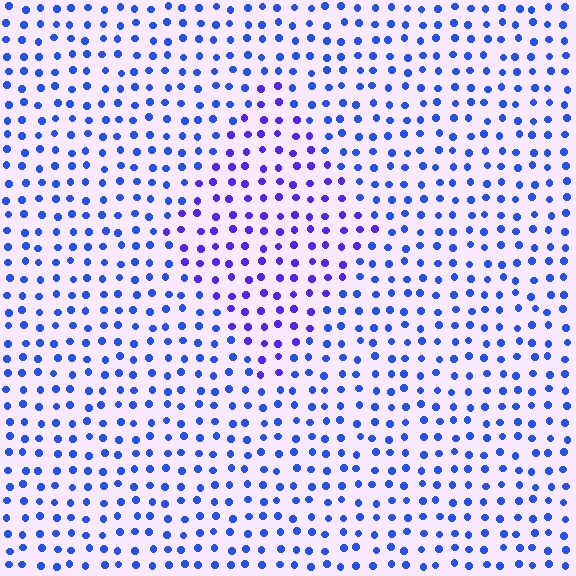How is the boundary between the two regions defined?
The boundary is defined purely by a slight shift in hue (about 29 degrees). Spacing, size, and orientation are identical on both sides.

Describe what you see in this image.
The image is filled with small blue elements in a uniform arrangement. A diamond-shaped region is visible where the elements are tinted to a slightly different hue, forming a subtle color boundary.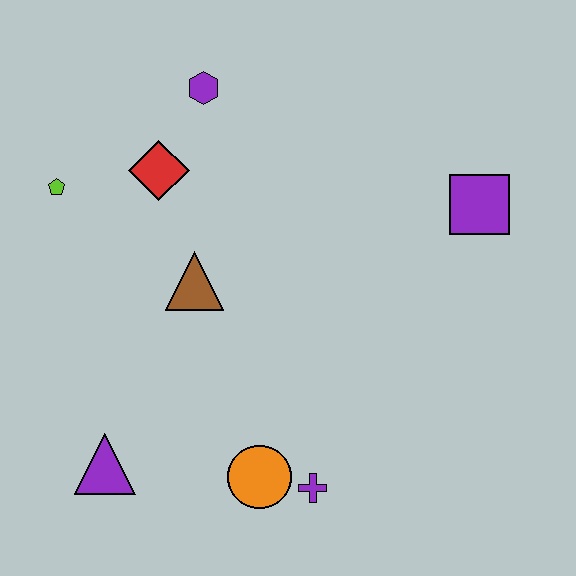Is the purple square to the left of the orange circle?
No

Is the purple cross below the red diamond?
Yes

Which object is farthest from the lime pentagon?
The purple square is farthest from the lime pentagon.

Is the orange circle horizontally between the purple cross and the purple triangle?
Yes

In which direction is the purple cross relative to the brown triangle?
The purple cross is below the brown triangle.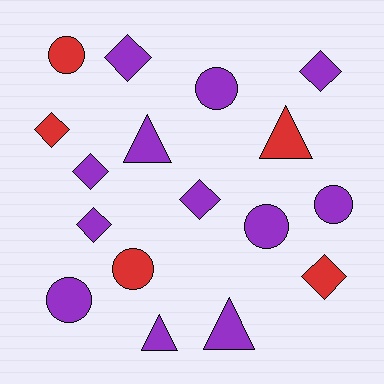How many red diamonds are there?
There are 2 red diamonds.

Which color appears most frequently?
Purple, with 12 objects.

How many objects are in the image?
There are 17 objects.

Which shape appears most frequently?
Diamond, with 7 objects.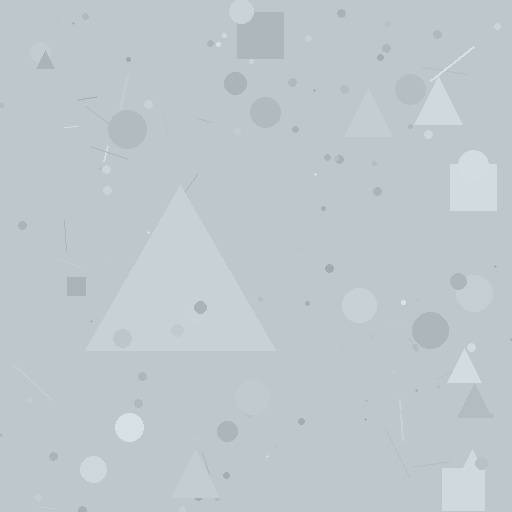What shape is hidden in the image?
A triangle is hidden in the image.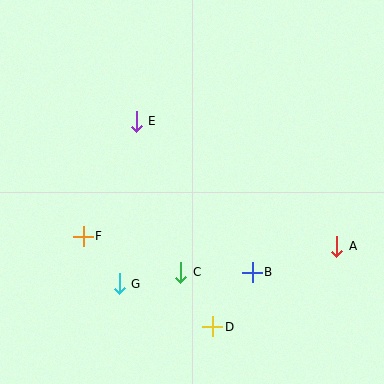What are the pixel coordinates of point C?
Point C is at (181, 272).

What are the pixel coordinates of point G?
Point G is at (119, 284).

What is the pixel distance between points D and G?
The distance between D and G is 103 pixels.